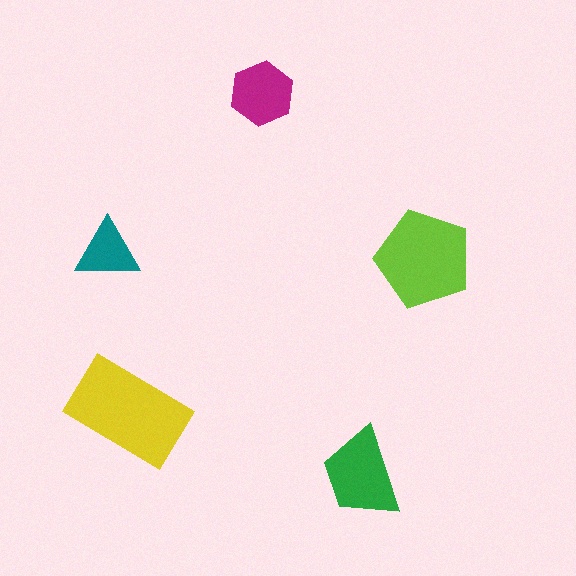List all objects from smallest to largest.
The teal triangle, the magenta hexagon, the green trapezoid, the lime pentagon, the yellow rectangle.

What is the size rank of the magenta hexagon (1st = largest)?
4th.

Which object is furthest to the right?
The lime pentagon is rightmost.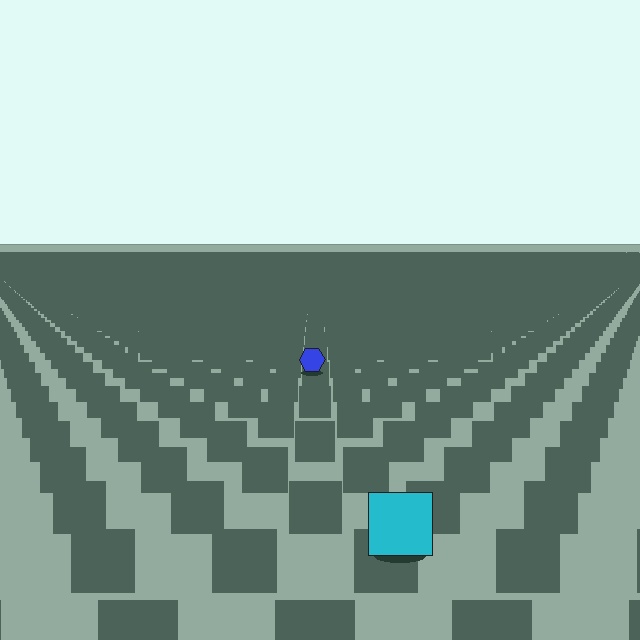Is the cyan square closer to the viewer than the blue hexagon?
Yes. The cyan square is closer — you can tell from the texture gradient: the ground texture is coarser near it.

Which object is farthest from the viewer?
The blue hexagon is farthest from the viewer. It appears smaller and the ground texture around it is denser.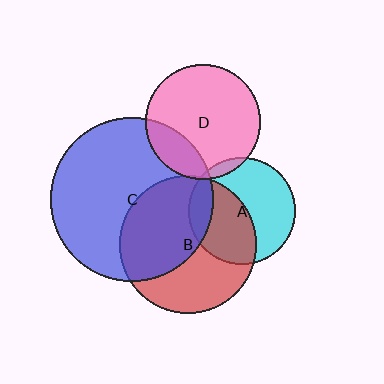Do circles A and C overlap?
Yes.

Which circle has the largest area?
Circle C (blue).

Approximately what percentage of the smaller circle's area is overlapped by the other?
Approximately 15%.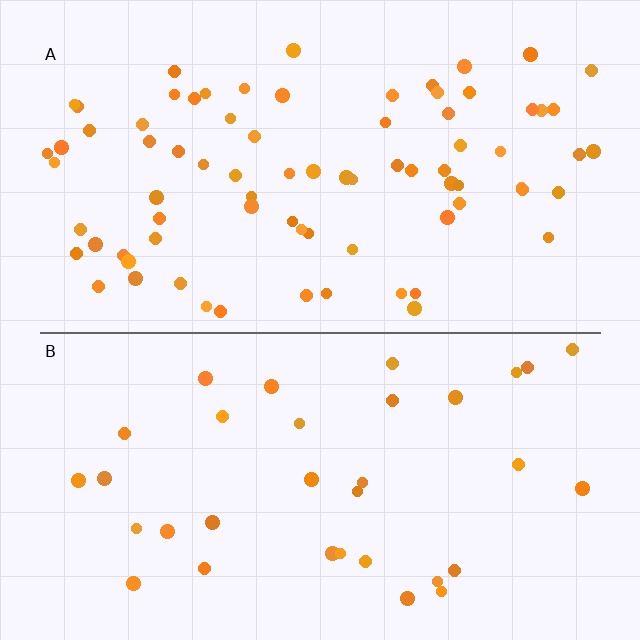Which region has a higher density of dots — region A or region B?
A (the top).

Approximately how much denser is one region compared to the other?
Approximately 2.3× — region A over region B.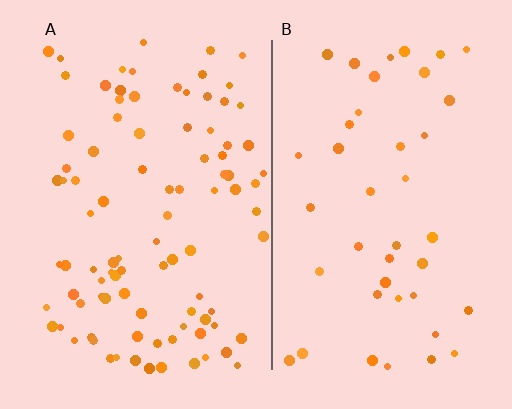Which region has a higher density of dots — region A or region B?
A (the left).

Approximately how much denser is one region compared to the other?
Approximately 2.2× — region A over region B.